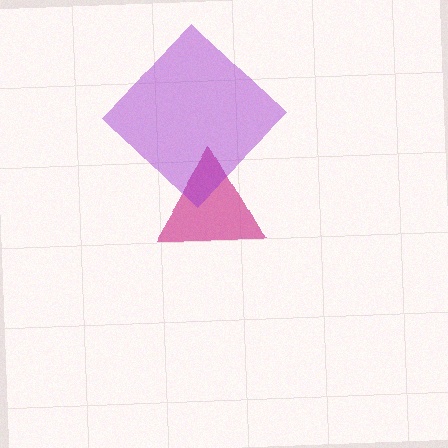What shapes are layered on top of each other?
The layered shapes are: a magenta triangle, a purple diamond.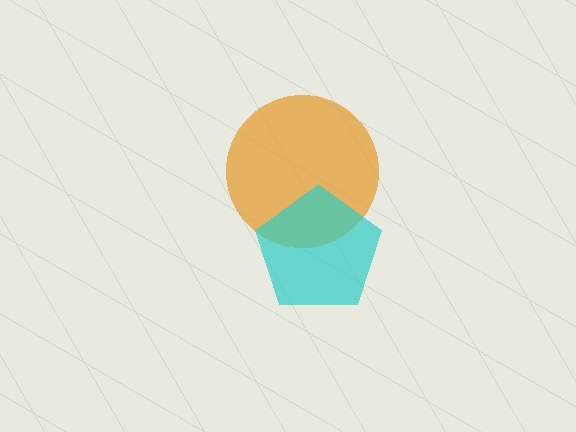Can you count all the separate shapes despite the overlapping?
Yes, there are 2 separate shapes.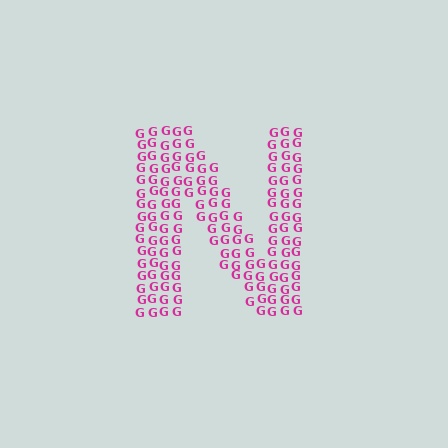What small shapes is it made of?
It is made of small letter G's.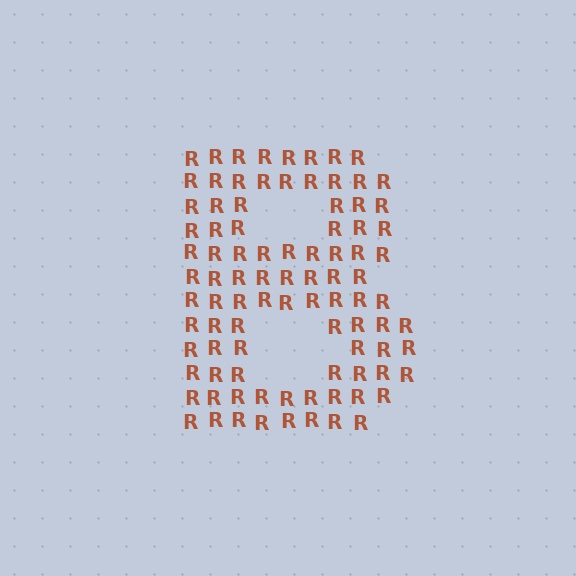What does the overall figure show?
The overall figure shows the letter B.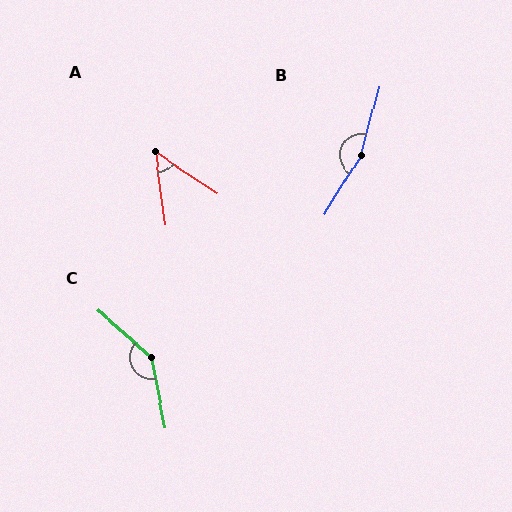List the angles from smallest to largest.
A (49°), C (143°), B (164°).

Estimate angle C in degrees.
Approximately 143 degrees.